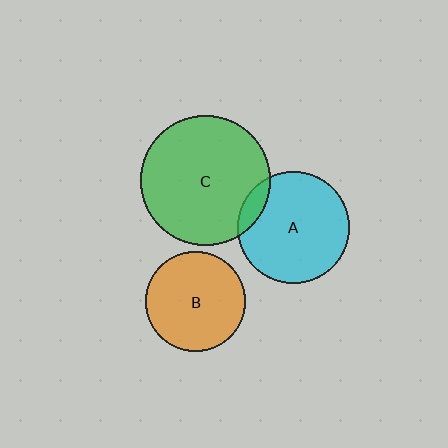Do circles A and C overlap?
Yes.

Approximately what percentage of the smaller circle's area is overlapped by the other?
Approximately 10%.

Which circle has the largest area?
Circle C (green).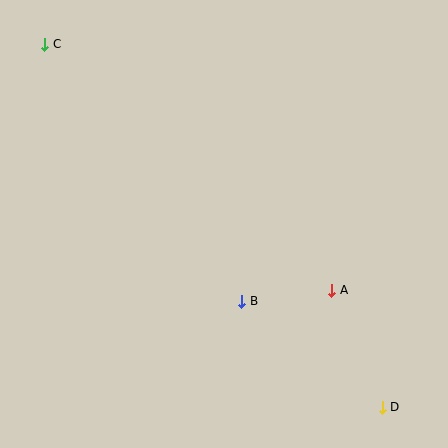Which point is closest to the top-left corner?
Point C is closest to the top-left corner.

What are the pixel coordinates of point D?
Point D is at (382, 407).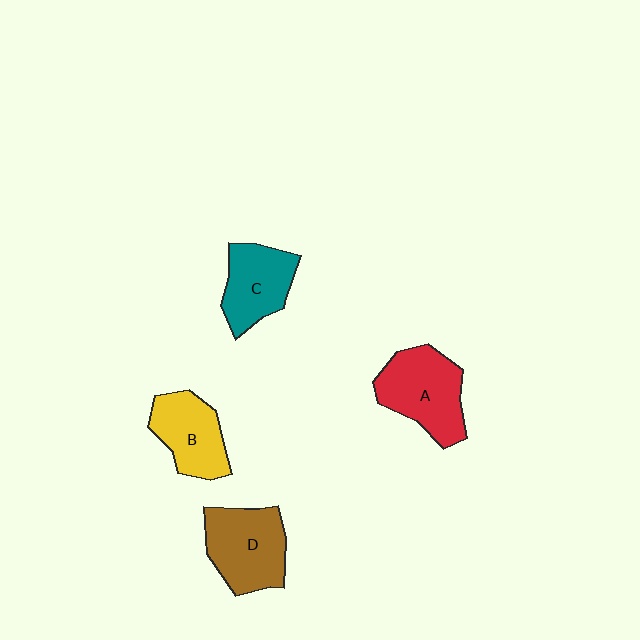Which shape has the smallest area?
Shape C (teal).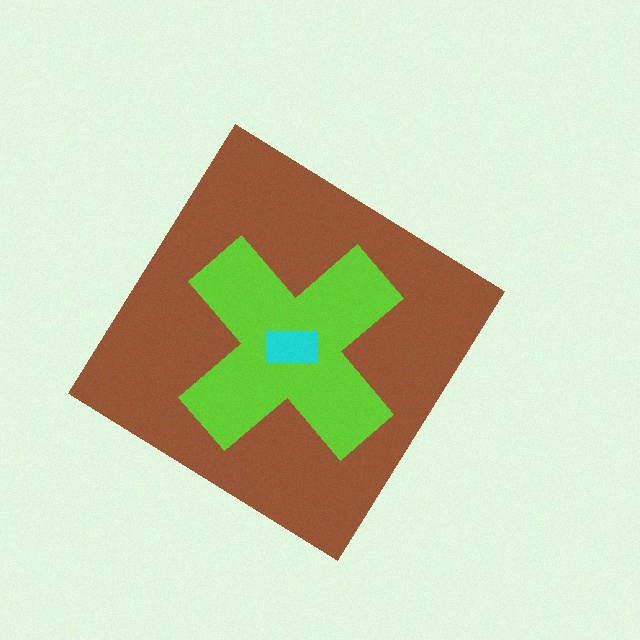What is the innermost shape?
The cyan rectangle.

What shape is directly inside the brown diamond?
The lime cross.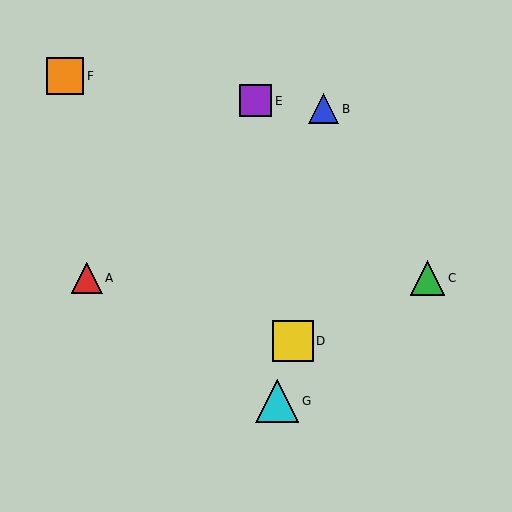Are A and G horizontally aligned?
No, A is at y≈278 and G is at y≈401.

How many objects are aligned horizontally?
2 objects (A, C) are aligned horizontally.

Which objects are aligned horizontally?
Objects A, C are aligned horizontally.